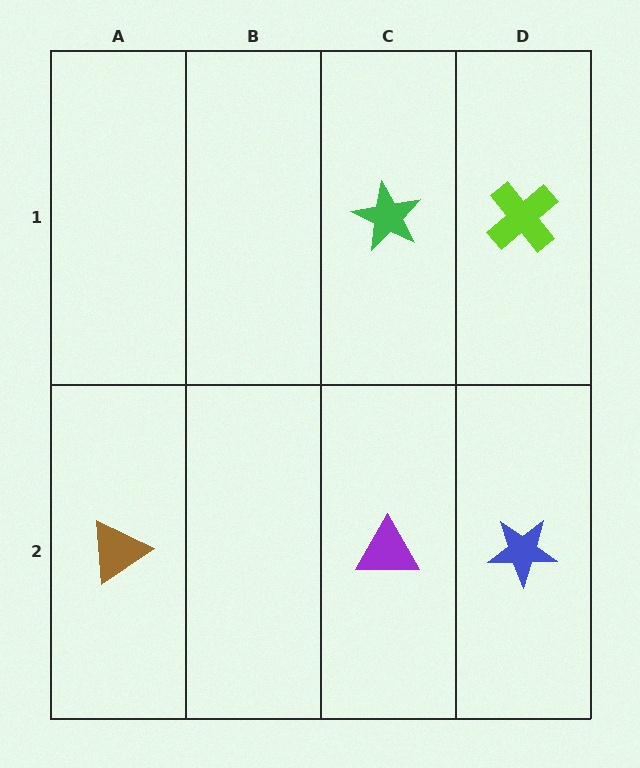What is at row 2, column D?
A blue star.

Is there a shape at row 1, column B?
No, that cell is empty.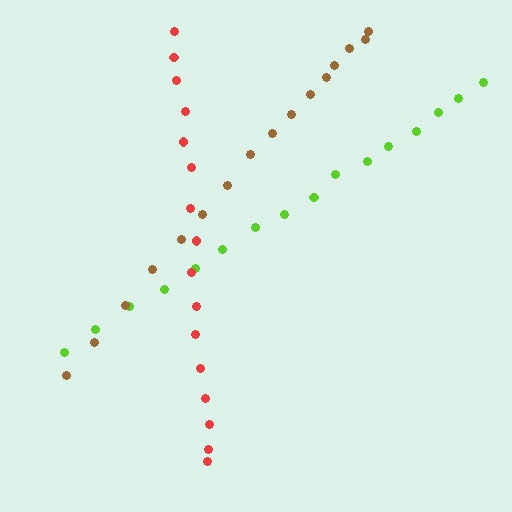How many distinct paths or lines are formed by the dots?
There are 3 distinct paths.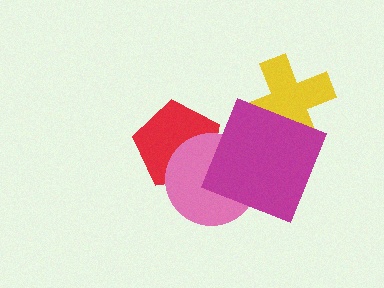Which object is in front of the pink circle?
The magenta square is in front of the pink circle.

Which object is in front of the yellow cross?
The magenta square is in front of the yellow cross.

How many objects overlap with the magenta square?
2 objects overlap with the magenta square.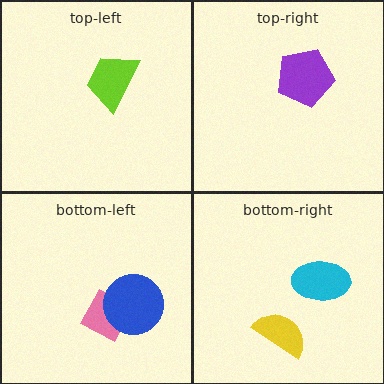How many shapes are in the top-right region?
1.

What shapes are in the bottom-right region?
The cyan ellipse, the yellow semicircle.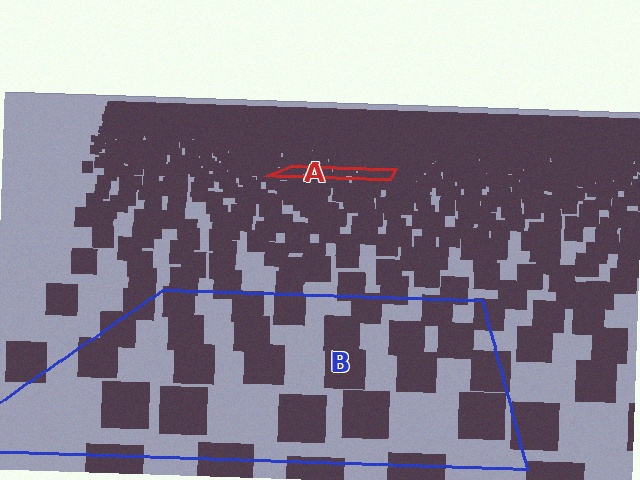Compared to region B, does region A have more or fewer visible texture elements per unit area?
Region A has more texture elements per unit area — they are packed more densely because it is farther away.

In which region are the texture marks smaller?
The texture marks are smaller in region A, because it is farther away.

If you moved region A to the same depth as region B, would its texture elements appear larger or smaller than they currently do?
They would appear larger. At a closer depth, the same texture elements are projected at a bigger on-screen size.